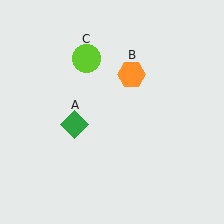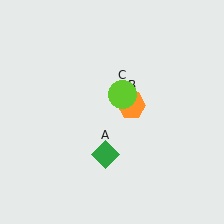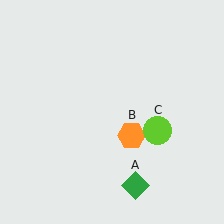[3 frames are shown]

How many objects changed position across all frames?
3 objects changed position: green diamond (object A), orange hexagon (object B), lime circle (object C).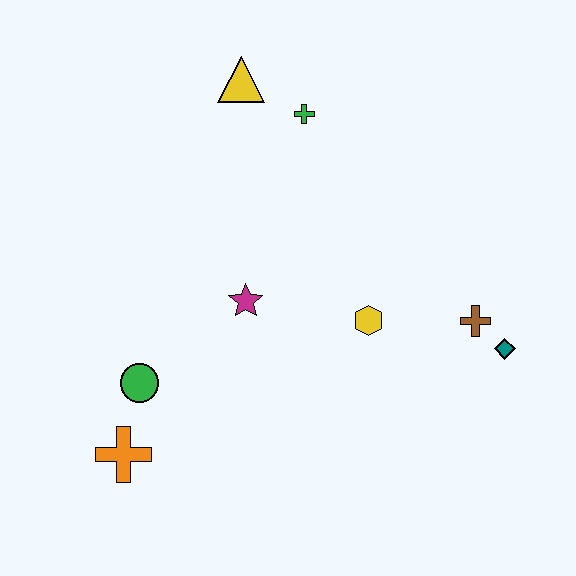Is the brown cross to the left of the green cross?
No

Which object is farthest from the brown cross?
The orange cross is farthest from the brown cross.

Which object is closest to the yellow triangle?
The green cross is closest to the yellow triangle.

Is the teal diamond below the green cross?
Yes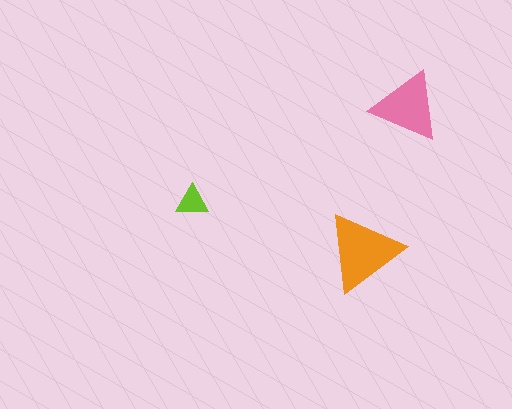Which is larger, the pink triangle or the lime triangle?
The pink one.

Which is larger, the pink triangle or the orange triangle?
The orange one.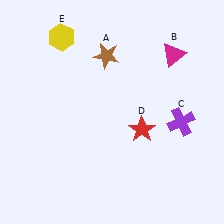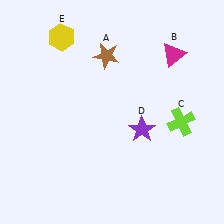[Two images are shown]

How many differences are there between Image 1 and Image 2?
There are 2 differences between the two images.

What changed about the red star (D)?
In Image 1, D is red. In Image 2, it changed to purple.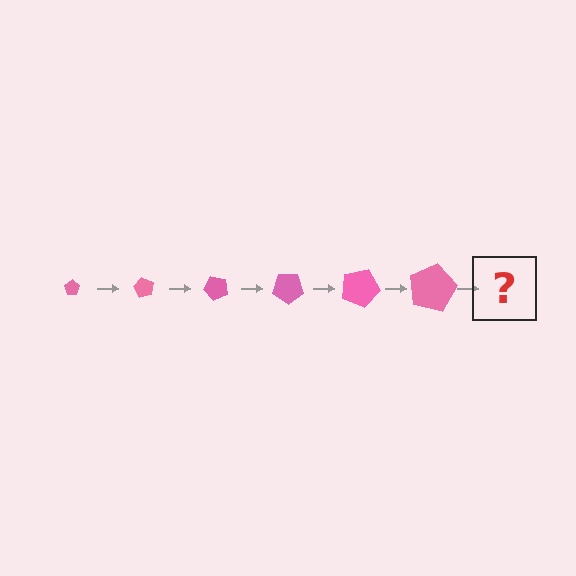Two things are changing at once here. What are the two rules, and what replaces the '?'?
The two rules are that the pentagon grows larger each step and it rotates 60 degrees each step. The '?' should be a pentagon, larger than the previous one and rotated 360 degrees from the start.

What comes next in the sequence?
The next element should be a pentagon, larger than the previous one and rotated 360 degrees from the start.